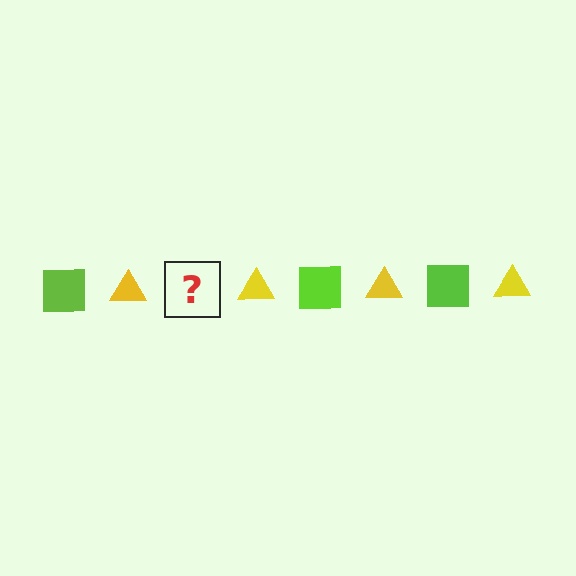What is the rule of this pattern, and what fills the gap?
The rule is that the pattern alternates between lime square and yellow triangle. The gap should be filled with a lime square.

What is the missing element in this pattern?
The missing element is a lime square.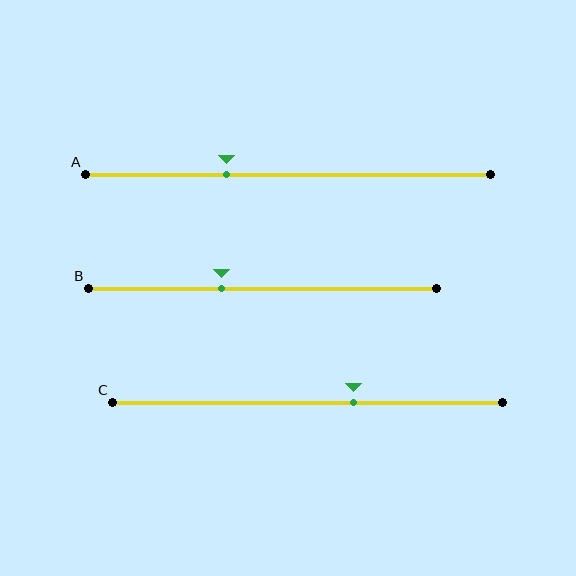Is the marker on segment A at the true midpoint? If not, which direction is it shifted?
No, the marker on segment A is shifted to the left by about 15% of the segment length.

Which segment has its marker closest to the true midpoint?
Segment C has its marker closest to the true midpoint.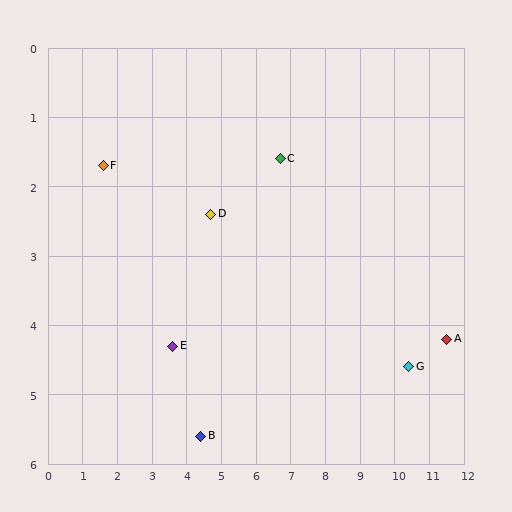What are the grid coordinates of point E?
Point E is at approximately (3.6, 4.3).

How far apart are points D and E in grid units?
Points D and E are about 2.2 grid units apart.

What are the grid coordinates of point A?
Point A is at approximately (11.5, 4.2).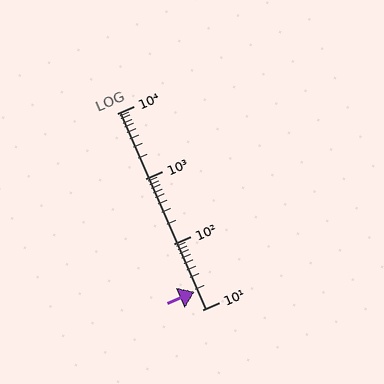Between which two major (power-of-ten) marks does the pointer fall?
The pointer is between 10 and 100.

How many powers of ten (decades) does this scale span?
The scale spans 3 decades, from 10 to 10000.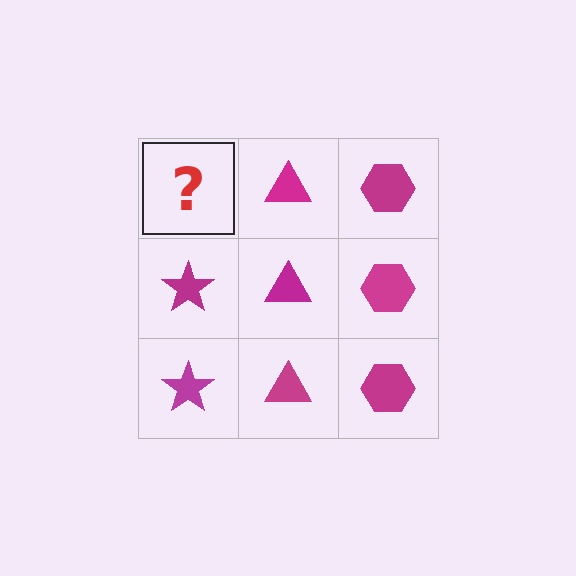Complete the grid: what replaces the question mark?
The question mark should be replaced with a magenta star.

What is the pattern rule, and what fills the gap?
The rule is that each column has a consistent shape. The gap should be filled with a magenta star.